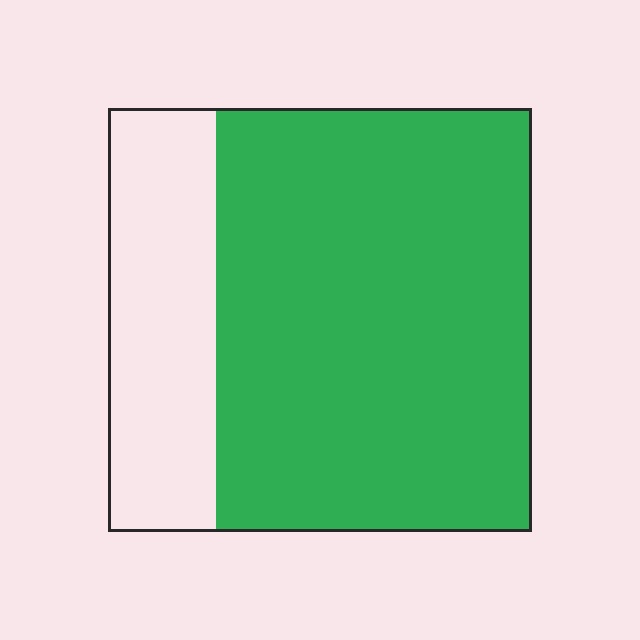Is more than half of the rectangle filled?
Yes.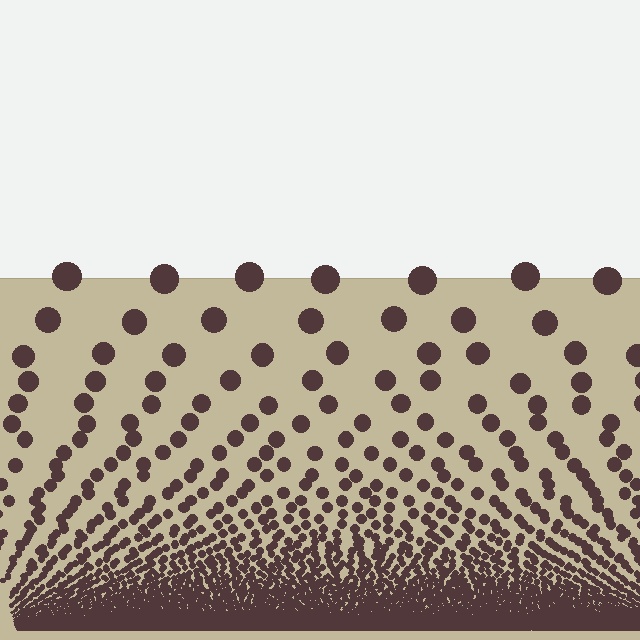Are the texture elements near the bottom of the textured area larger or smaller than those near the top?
Smaller. The gradient is inverted — elements near the bottom are smaller and denser.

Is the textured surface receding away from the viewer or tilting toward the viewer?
The surface appears to tilt toward the viewer. Texture elements get larger and sparser toward the top.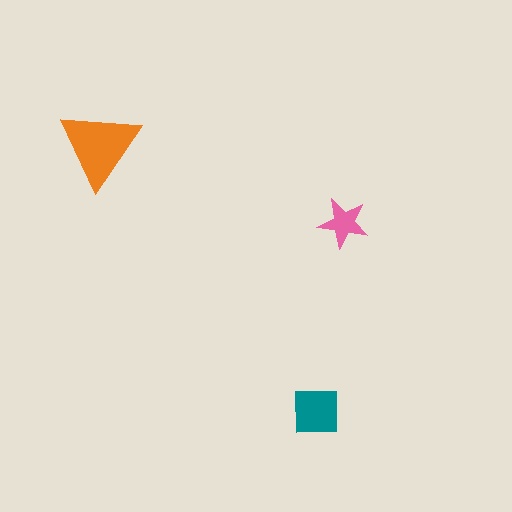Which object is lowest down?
The teal square is bottommost.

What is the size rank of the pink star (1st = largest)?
3rd.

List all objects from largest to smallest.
The orange triangle, the teal square, the pink star.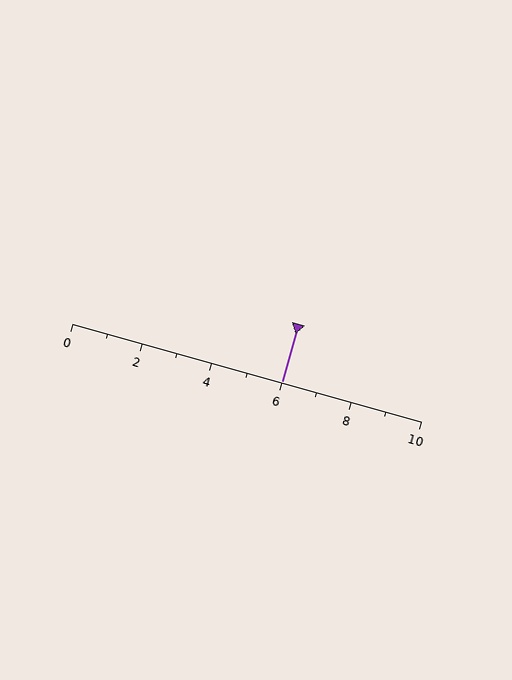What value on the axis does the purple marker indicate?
The marker indicates approximately 6.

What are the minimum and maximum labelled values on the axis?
The axis runs from 0 to 10.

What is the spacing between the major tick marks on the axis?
The major ticks are spaced 2 apart.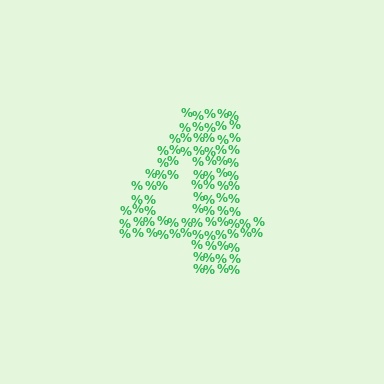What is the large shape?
The large shape is the digit 4.